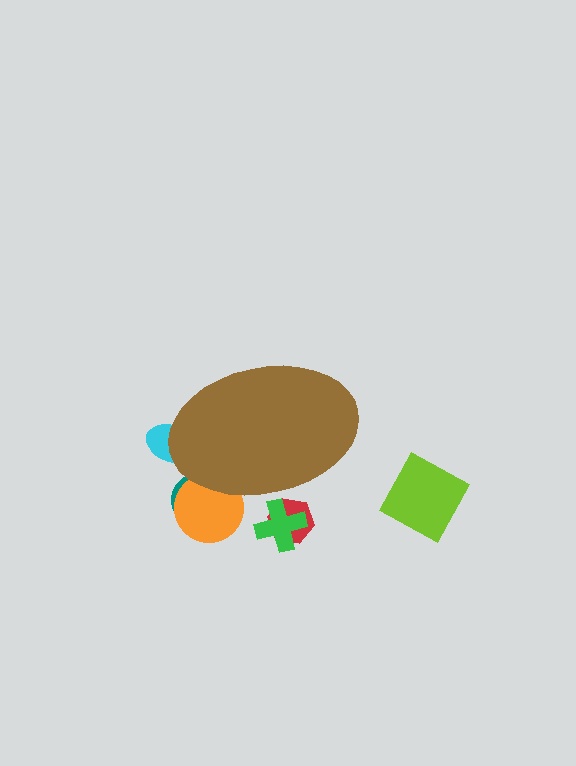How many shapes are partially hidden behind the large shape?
5 shapes are partially hidden.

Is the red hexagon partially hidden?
Yes, the red hexagon is partially hidden behind the brown ellipse.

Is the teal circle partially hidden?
Yes, the teal circle is partially hidden behind the brown ellipse.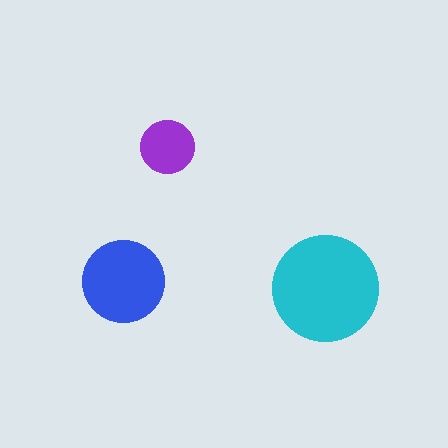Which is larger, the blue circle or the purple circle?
The blue one.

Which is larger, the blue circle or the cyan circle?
The cyan one.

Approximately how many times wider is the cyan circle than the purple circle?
About 2 times wider.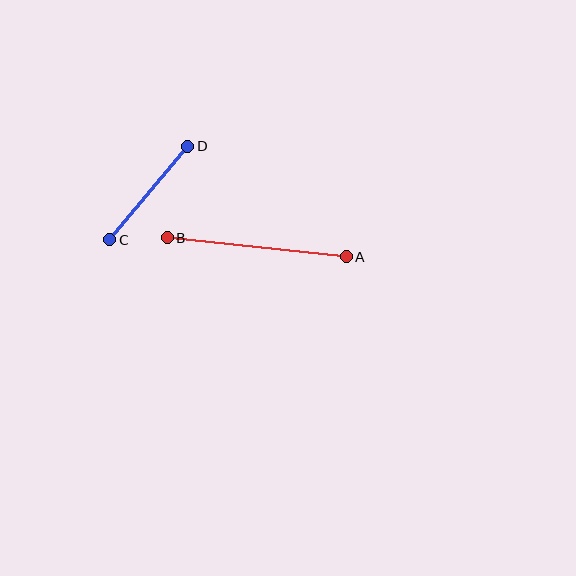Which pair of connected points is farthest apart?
Points A and B are farthest apart.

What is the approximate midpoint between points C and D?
The midpoint is at approximately (149, 193) pixels.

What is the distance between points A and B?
The distance is approximately 180 pixels.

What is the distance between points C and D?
The distance is approximately 122 pixels.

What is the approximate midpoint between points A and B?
The midpoint is at approximately (257, 247) pixels.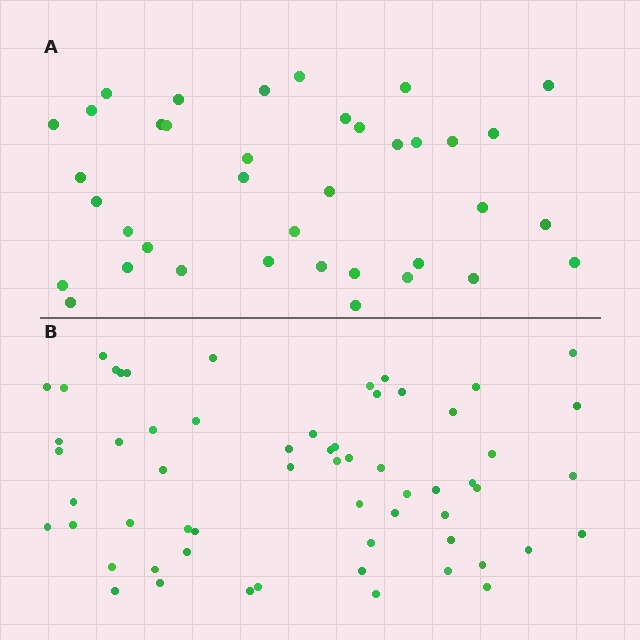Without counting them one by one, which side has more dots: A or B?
Region B (the bottom region) has more dots.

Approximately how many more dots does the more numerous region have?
Region B has approximately 20 more dots than region A.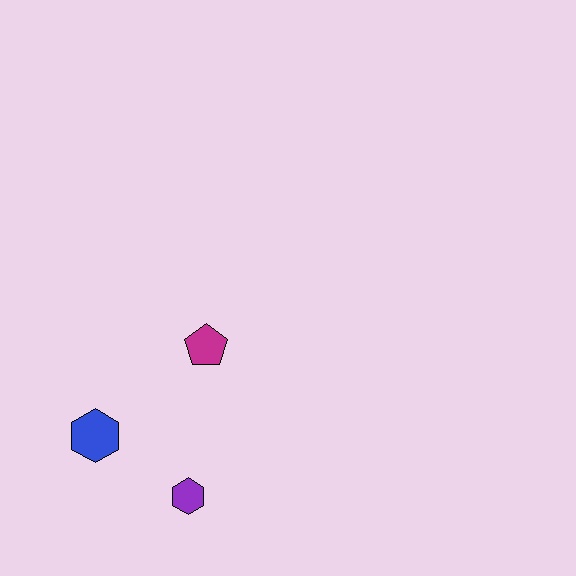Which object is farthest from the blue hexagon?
The magenta pentagon is farthest from the blue hexagon.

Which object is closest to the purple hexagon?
The blue hexagon is closest to the purple hexagon.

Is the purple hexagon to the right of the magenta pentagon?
No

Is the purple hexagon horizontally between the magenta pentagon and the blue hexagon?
Yes